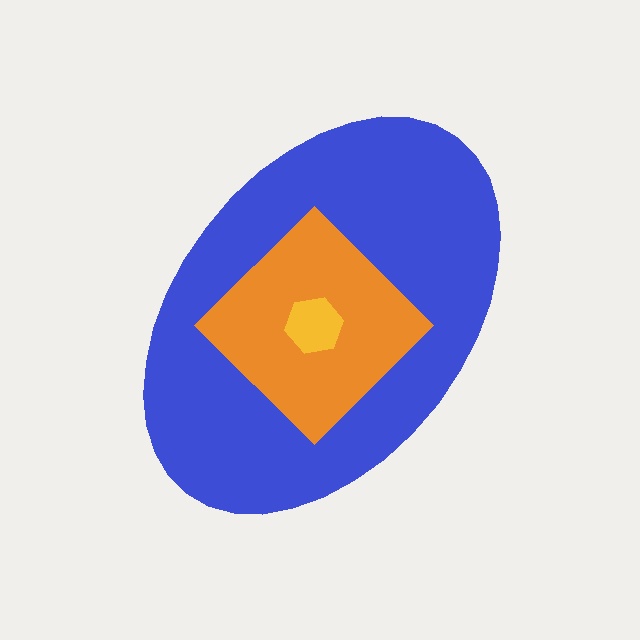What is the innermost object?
The yellow hexagon.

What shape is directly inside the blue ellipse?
The orange diamond.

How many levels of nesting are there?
3.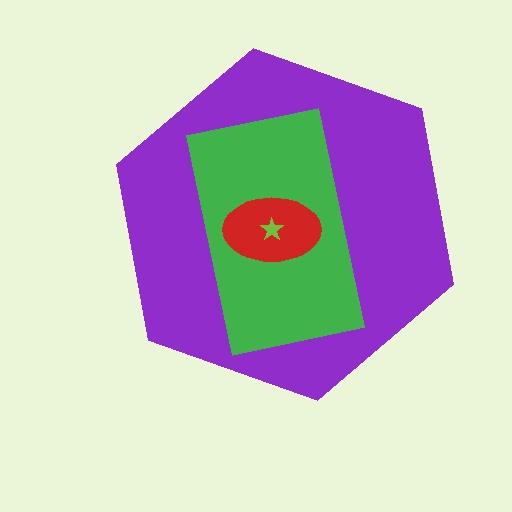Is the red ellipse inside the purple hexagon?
Yes.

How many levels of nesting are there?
4.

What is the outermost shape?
The purple hexagon.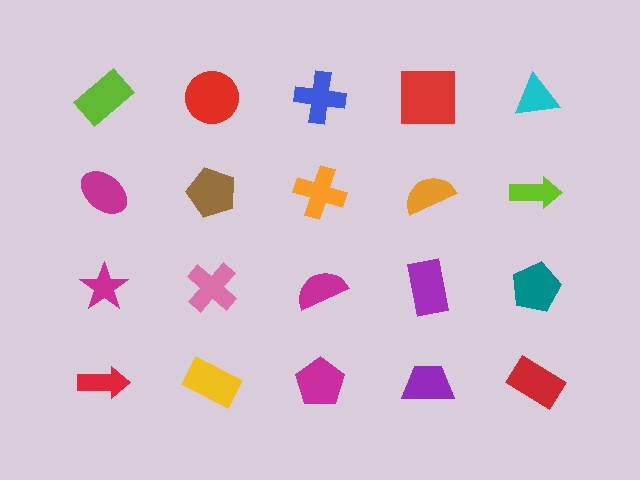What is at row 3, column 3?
A magenta semicircle.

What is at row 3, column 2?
A pink cross.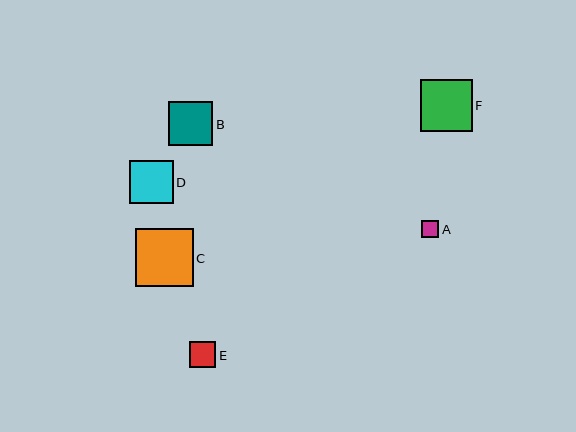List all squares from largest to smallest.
From largest to smallest: C, F, B, D, E, A.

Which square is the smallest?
Square A is the smallest with a size of approximately 17 pixels.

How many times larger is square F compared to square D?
Square F is approximately 1.2 times the size of square D.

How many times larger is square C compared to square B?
Square C is approximately 1.3 times the size of square B.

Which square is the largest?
Square C is the largest with a size of approximately 58 pixels.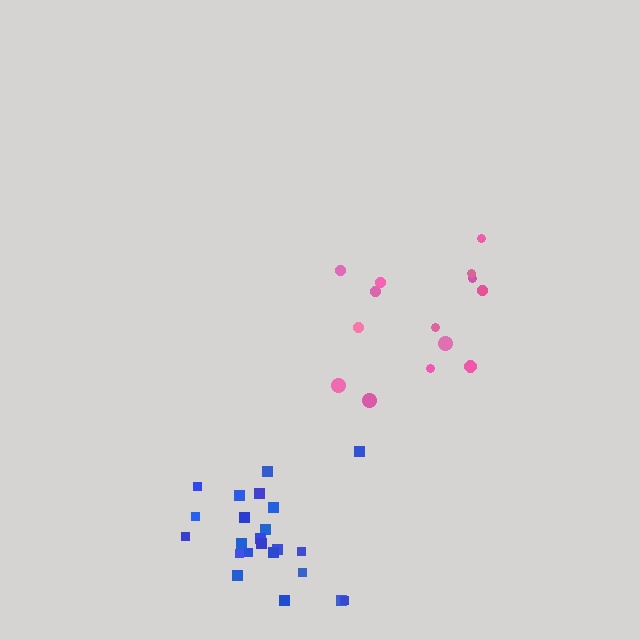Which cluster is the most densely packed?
Blue.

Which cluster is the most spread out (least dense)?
Pink.